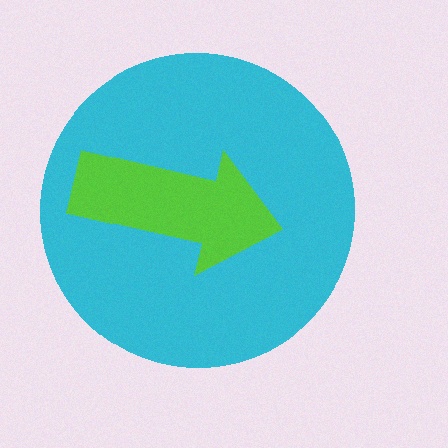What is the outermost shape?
The cyan circle.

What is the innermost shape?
The lime arrow.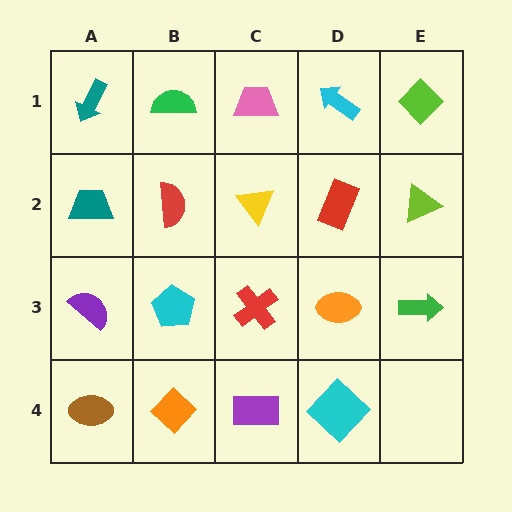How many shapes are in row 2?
5 shapes.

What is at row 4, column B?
An orange diamond.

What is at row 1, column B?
A green semicircle.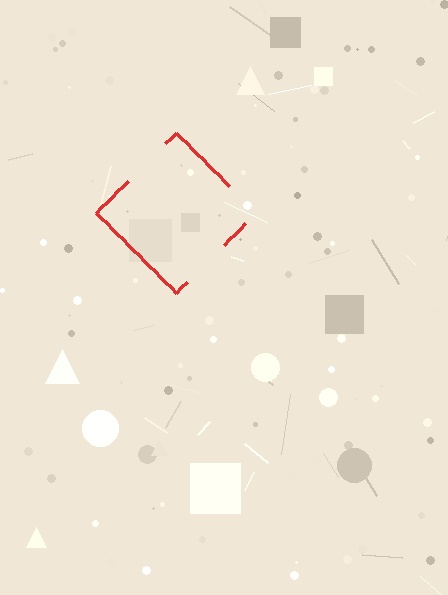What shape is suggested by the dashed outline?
The dashed outline suggests a diamond.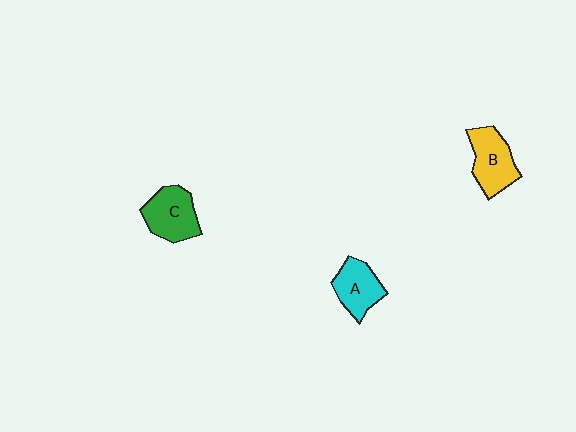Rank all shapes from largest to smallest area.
From largest to smallest: C (green), B (yellow), A (cyan).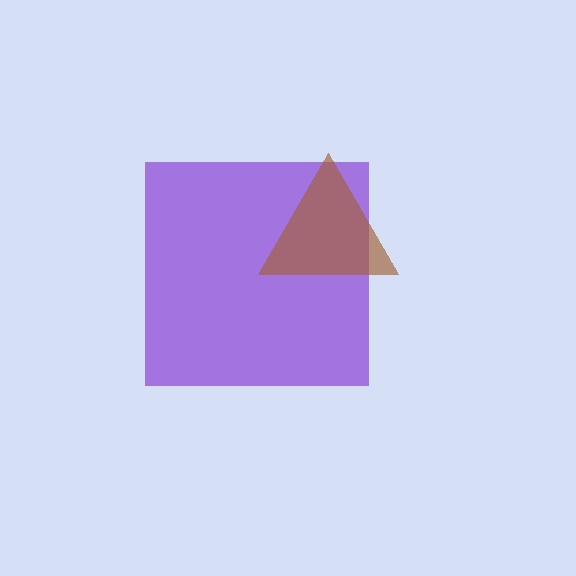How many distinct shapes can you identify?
There are 2 distinct shapes: a purple square, a brown triangle.